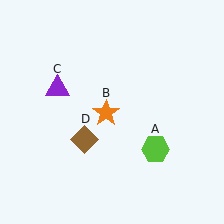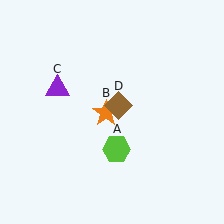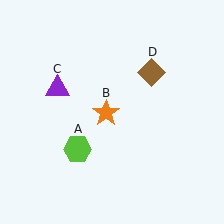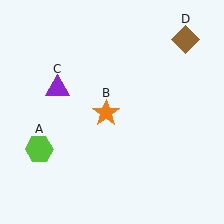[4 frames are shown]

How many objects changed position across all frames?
2 objects changed position: lime hexagon (object A), brown diamond (object D).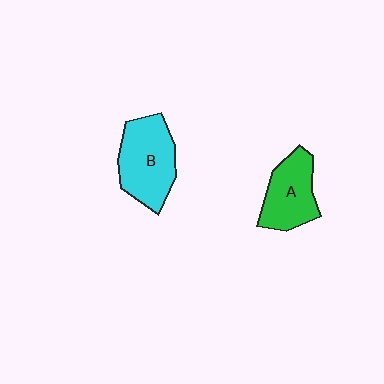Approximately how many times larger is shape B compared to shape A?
Approximately 1.3 times.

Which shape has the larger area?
Shape B (cyan).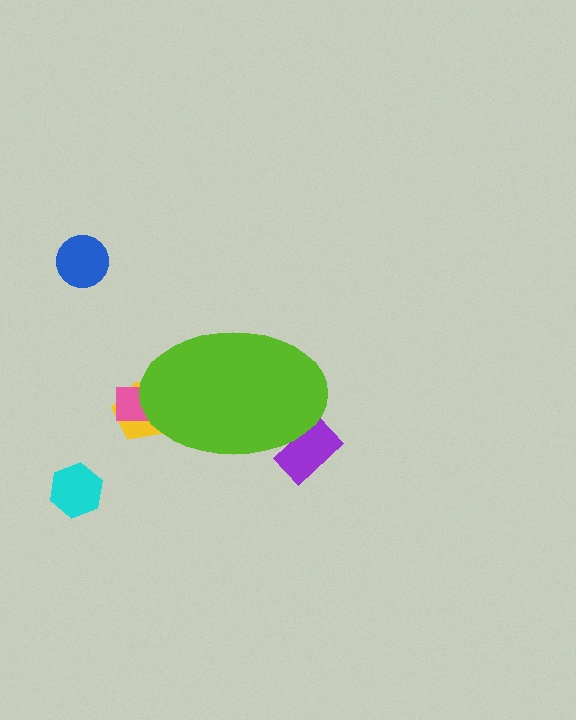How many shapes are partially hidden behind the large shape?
3 shapes are partially hidden.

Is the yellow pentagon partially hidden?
Yes, the yellow pentagon is partially hidden behind the lime ellipse.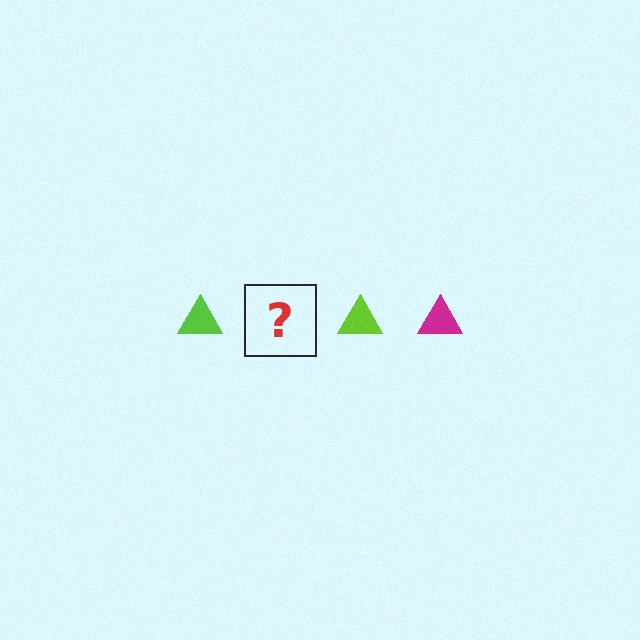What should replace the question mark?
The question mark should be replaced with a magenta triangle.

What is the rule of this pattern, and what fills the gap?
The rule is that the pattern cycles through lime, magenta triangles. The gap should be filled with a magenta triangle.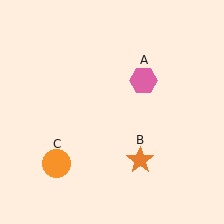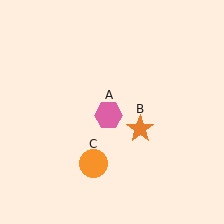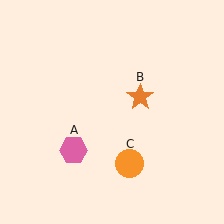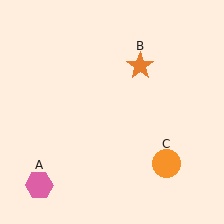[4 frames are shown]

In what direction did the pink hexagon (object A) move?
The pink hexagon (object A) moved down and to the left.